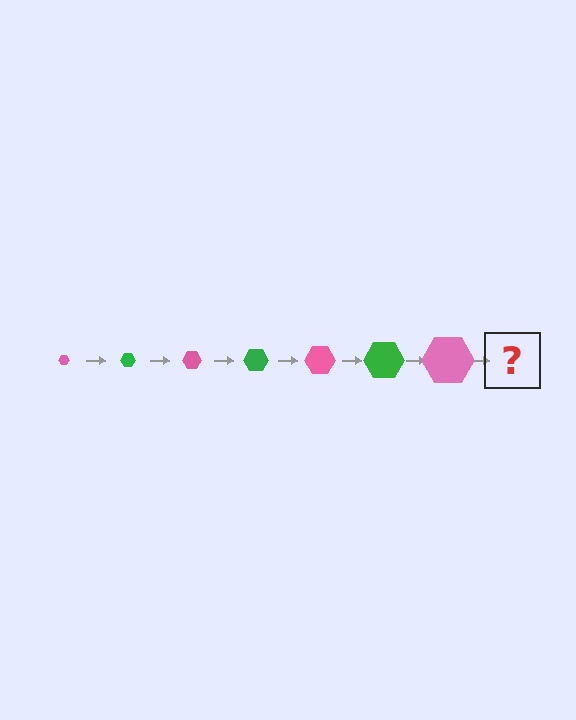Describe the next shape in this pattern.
It should be a green hexagon, larger than the previous one.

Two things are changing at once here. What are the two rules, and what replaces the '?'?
The two rules are that the hexagon grows larger each step and the color cycles through pink and green. The '?' should be a green hexagon, larger than the previous one.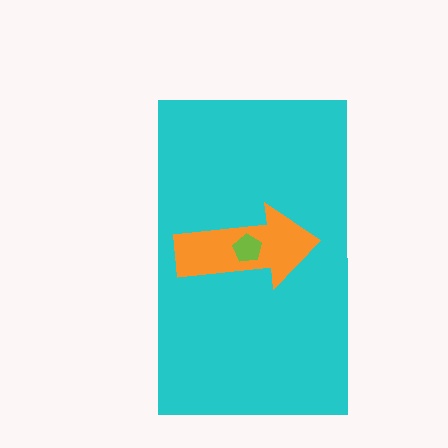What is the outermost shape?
The cyan rectangle.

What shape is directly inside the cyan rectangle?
The orange arrow.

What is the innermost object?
The lime pentagon.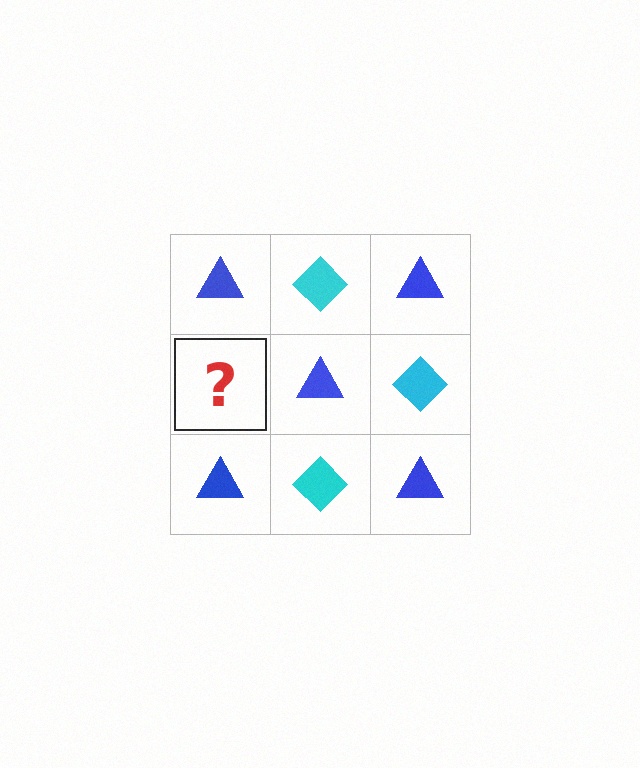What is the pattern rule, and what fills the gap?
The rule is that it alternates blue triangle and cyan diamond in a checkerboard pattern. The gap should be filled with a cyan diamond.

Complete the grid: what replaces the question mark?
The question mark should be replaced with a cyan diamond.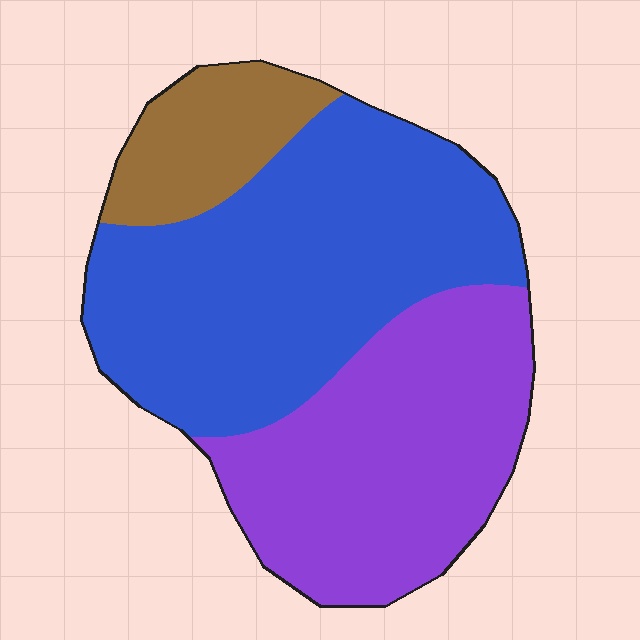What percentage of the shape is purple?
Purple covers roughly 40% of the shape.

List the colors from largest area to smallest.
From largest to smallest: blue, purple, brown.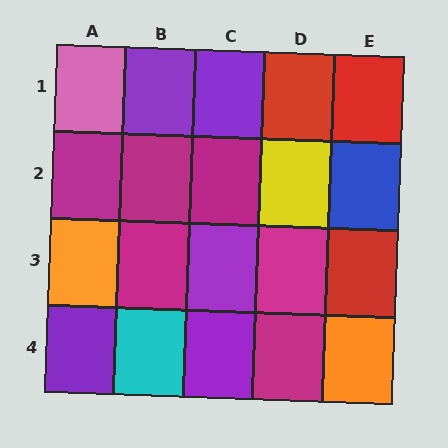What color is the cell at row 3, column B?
Magenta.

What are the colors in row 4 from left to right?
Purple, cyan, purple, magenta, orange.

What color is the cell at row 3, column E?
Red.